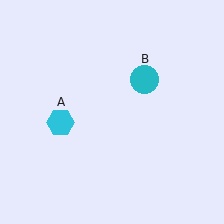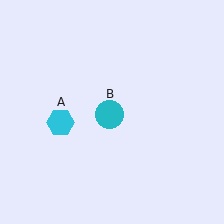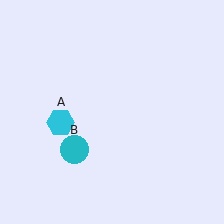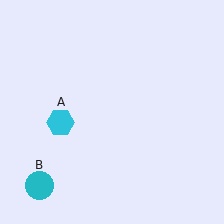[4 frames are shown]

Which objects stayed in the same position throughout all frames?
Cyan hexagon (object A) remained stationary.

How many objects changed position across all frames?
1 object changed position: cyan circle (object B).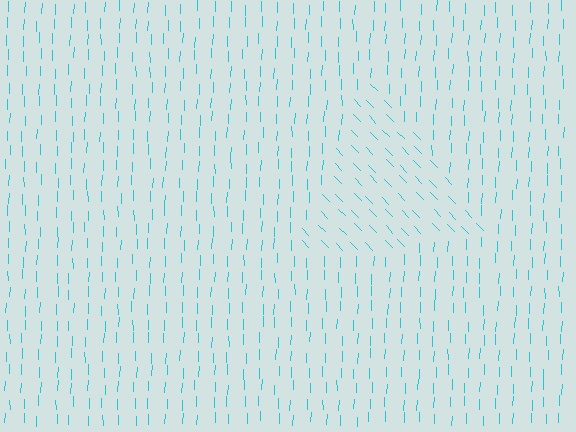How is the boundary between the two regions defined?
The boundary is defined purely by a change in line orientation (approximately 45 degrees difference). All lines are the same color and thickness.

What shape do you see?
I see a triangle.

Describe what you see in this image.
The image is filled with small cyan line segments. A triangle region in the image has lines oriented differently from the surrounding lines, creating a visible texture boundary.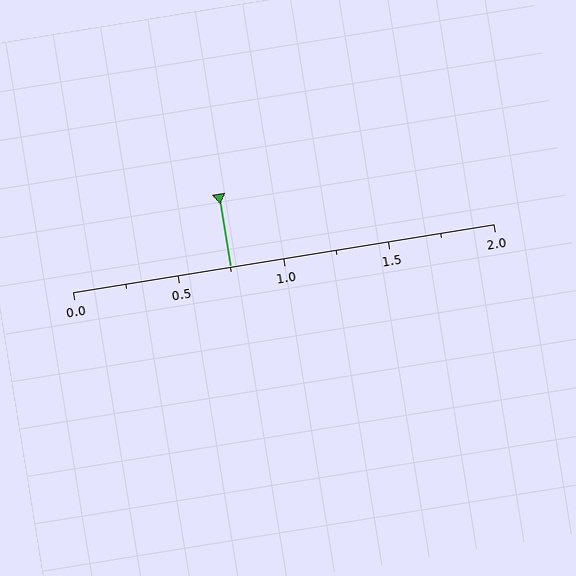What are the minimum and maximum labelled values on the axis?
The axis runs from 0.0 to 2.0.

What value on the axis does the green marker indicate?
The marker indicates approximately 0.75.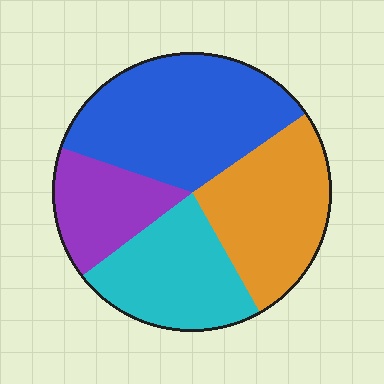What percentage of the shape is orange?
Orange takes up between a quarter and a half of the shape.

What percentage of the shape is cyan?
Cyan covers roughly 25% of the shape.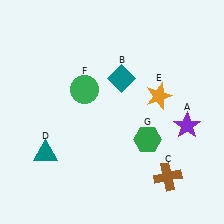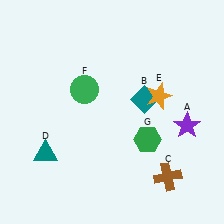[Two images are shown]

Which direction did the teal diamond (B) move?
The teal diamond (B) moved right.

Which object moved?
The teal diamond (B) moved right.